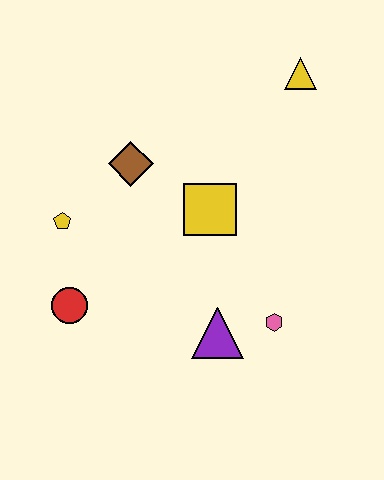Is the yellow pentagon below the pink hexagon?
No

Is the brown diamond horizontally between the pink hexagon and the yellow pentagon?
Yes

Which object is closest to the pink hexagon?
The purple triangle is closest to the pink hexagon.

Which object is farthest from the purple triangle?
The yellow triangle is farthest from the purple triangle.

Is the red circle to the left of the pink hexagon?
Yes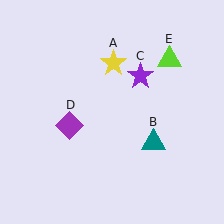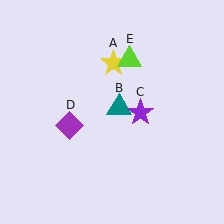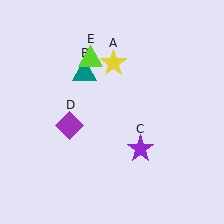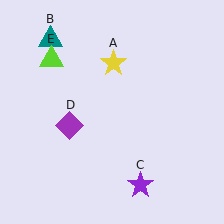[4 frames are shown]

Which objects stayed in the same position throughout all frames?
Yellow star (object A) and purple diamond (object D) remained stationary.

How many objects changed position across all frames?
3 objects changed position: teal triangle (object B), purple star (object C), lime triangle (object E).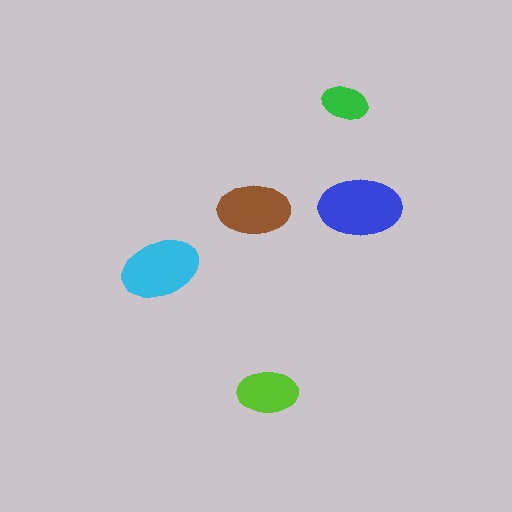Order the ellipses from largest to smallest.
the blue one, the cyan one, the brown one, the lime one, the green one.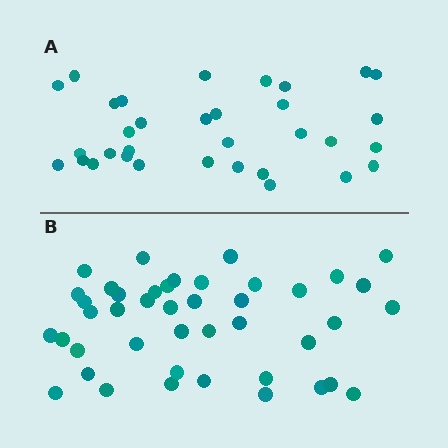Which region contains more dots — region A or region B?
Region B (the bottom region) has more dots.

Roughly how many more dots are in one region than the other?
Region B has roughly 10 or so more dots than region A.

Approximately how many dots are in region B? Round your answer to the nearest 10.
About 40 dots. (The exact count is 43, which rounds to 40.)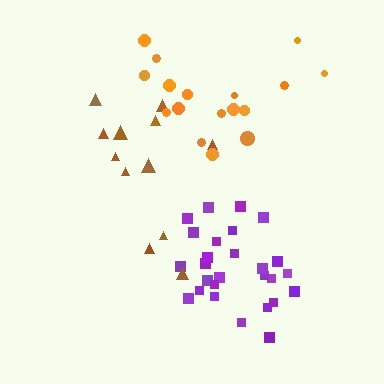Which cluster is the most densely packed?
Purple.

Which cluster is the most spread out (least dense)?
Brown.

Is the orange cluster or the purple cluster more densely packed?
Purple.